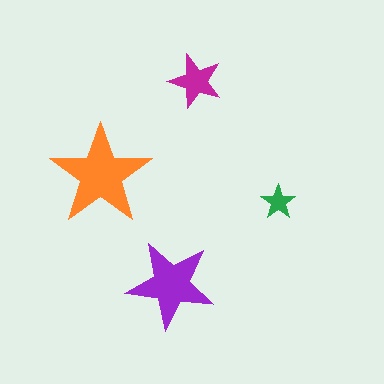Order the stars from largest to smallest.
the orange one, the purple one, the magenta one, the green one.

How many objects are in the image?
There are 4 objects in the image.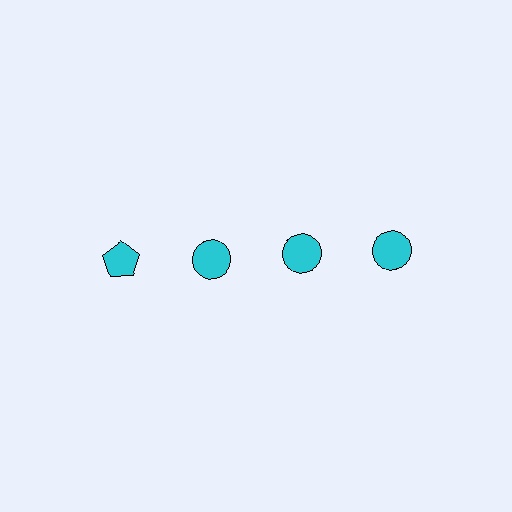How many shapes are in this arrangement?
There are 4 shapes arranged in a grid pattern.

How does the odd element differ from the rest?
It has a different shape: pentagon instead of circle.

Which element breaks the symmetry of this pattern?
The cyan pentagon in the top row, leftmost column breaks the symmetry. All other shapes are cyan circles.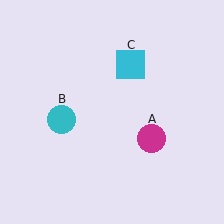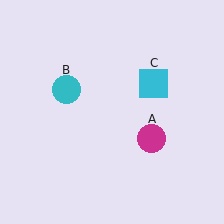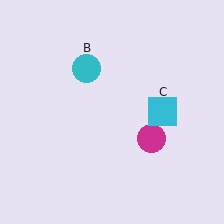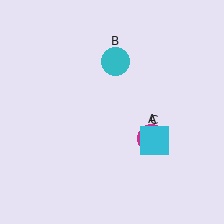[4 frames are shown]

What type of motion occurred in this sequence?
The cyan circle (object B), cyan square (object C) rotated clockwise around the center of the scene.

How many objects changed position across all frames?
2 objects changed position: cyan circle (object B), cyan square (object C).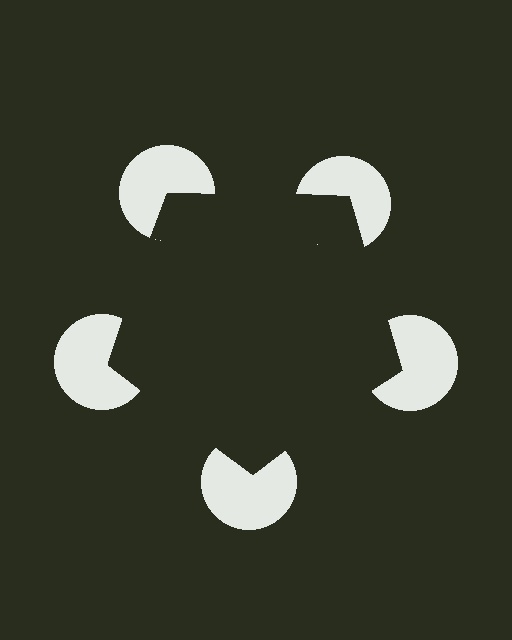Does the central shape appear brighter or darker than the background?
It typically appears slightly darker than the background, even though no actual brightness change is drawn.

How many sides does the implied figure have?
5 sides.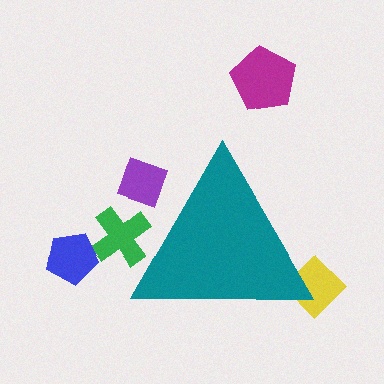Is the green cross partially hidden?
Yes, the green cross is partially hidden behind the teal triangle.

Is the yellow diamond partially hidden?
Yes, the yellow diamond is partially hidden behind the teal triangle.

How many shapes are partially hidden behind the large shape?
4 shapes are partially hidden.